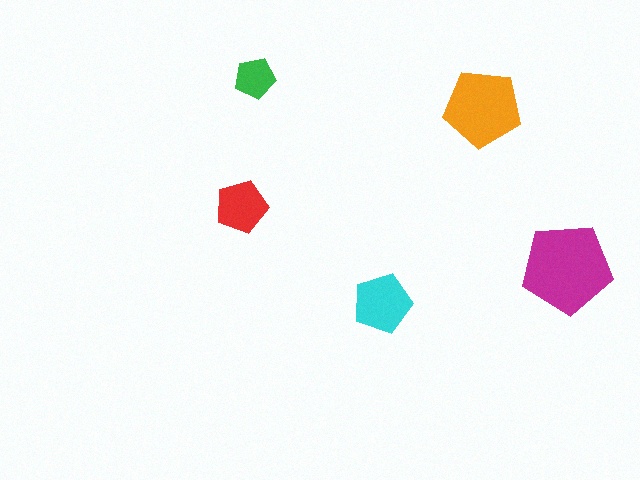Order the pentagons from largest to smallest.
the magenta one, the orange one, the cyan one, the red one, the green one.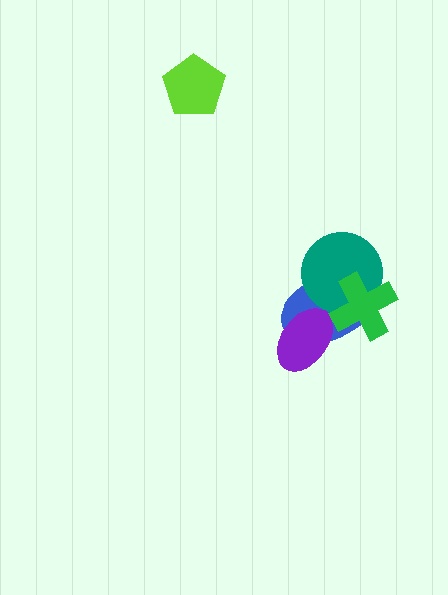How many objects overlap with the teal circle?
2 objects overlap with the teal circle.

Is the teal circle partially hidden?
Yes, it is partially covered by another shape.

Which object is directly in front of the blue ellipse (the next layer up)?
The teal circle is directly in front of the blue ellipse.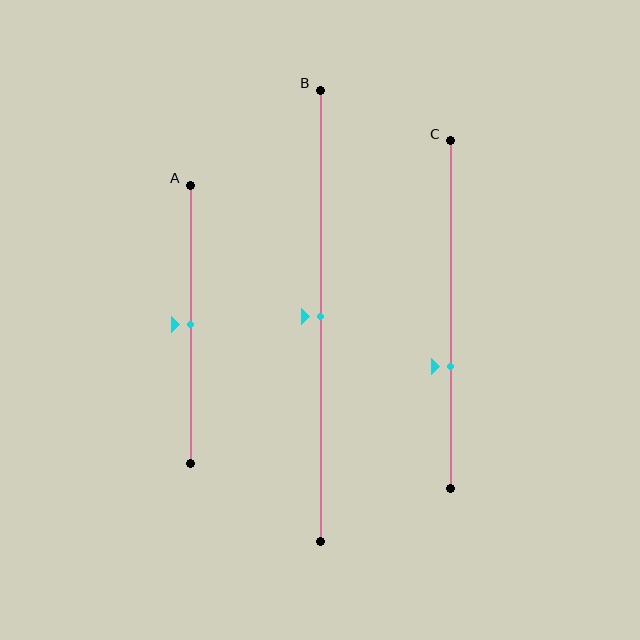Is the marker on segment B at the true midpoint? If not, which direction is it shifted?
Yes, the marker on segment B is at the true midpoint.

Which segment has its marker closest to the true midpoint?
Segment A has its marker closest to the true midpoint.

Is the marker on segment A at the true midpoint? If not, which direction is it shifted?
Yes, the marker on segment A is at the true midpoint.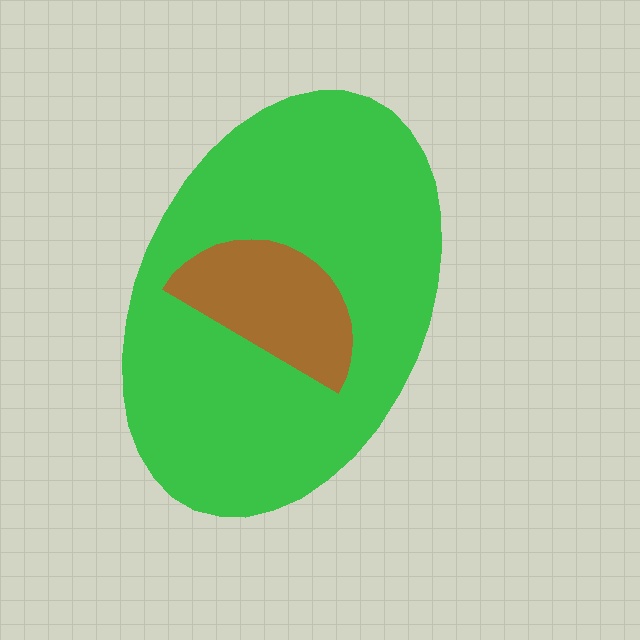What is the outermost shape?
The green ellipse.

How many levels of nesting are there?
2.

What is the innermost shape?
The brown semicircle.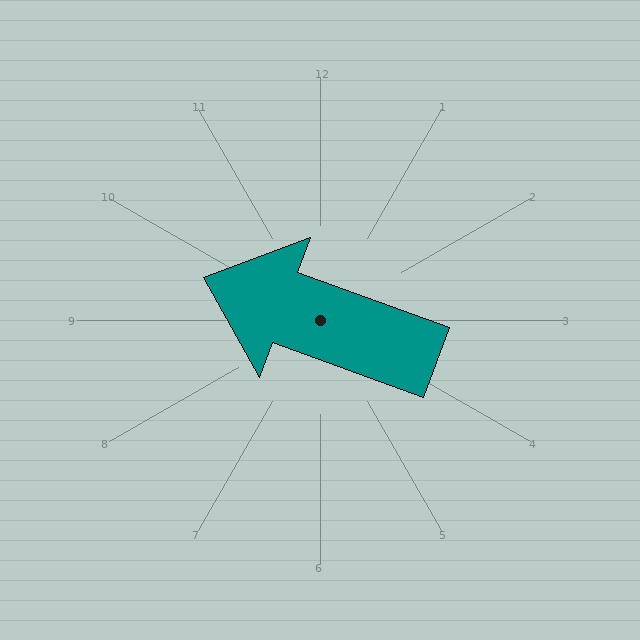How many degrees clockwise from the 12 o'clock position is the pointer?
Approximately 290 degrees.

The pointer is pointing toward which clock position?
Roughly 10 o'clock.